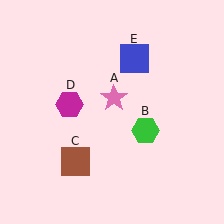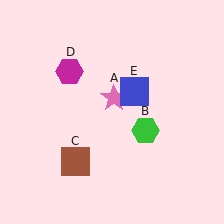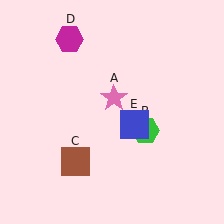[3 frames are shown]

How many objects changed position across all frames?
2 objects changed position: magenta hexagon (object D), blue square (object E).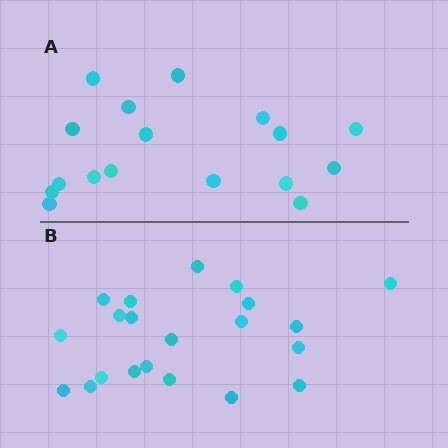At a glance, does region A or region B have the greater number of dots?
Region B (the bottom region) has more dots.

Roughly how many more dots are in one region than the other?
Region B has about 4 more dots than region A.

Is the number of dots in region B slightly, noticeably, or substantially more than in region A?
Region B has only slightly more — the two regions are fairly close. The ratio is roughly 1.2 to 1.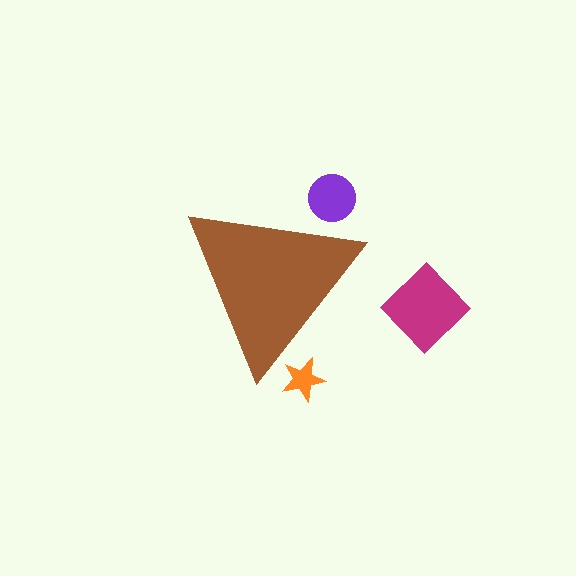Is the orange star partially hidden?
Yes, the orange star is partially hidden behind the brown triangle.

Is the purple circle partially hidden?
Yes, the purple circle is partially hidden behind the brown triangle.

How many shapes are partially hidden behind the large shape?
2 shapes are partially hidden.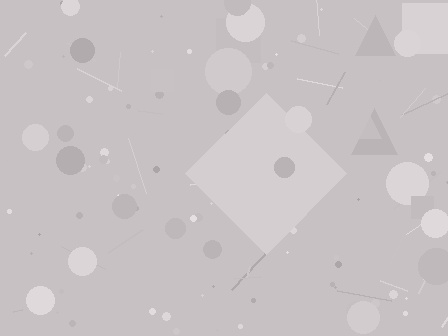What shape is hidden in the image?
A diamond is hidden in the image.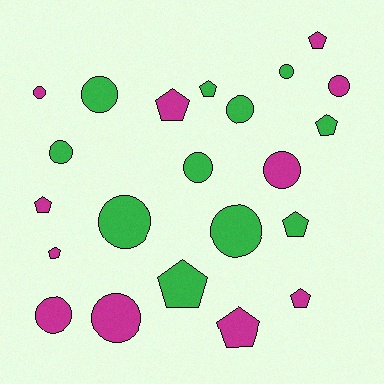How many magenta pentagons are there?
There are 6 magenta pentagons.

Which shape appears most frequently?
Circle, with 12 objects.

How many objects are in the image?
There are 22 objects.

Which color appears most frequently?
Green, with 11 objects.